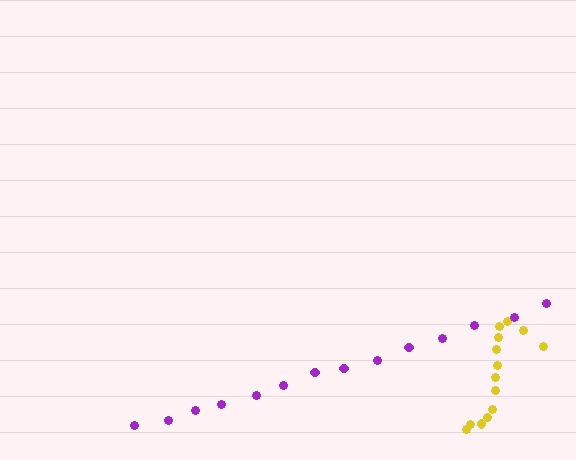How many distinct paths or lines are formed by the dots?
There are 2 distinct paths.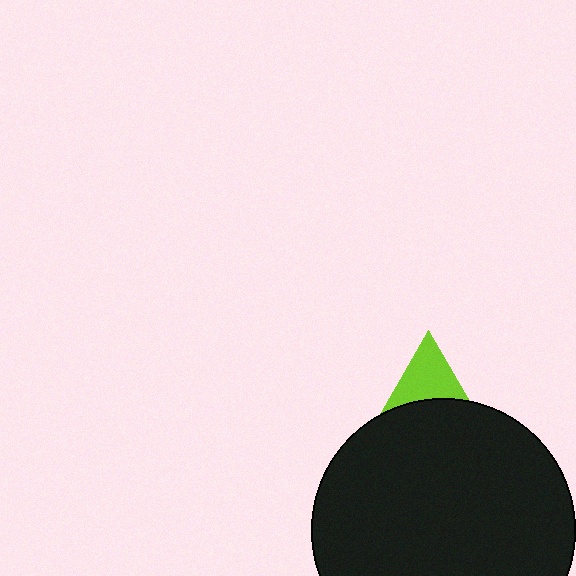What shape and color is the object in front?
The object in front is a black circle.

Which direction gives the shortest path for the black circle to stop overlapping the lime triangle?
Moving down gives the shortest separation.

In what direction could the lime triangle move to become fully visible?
The lime triangle could move up. That would shift it out from behind the black circle entirely.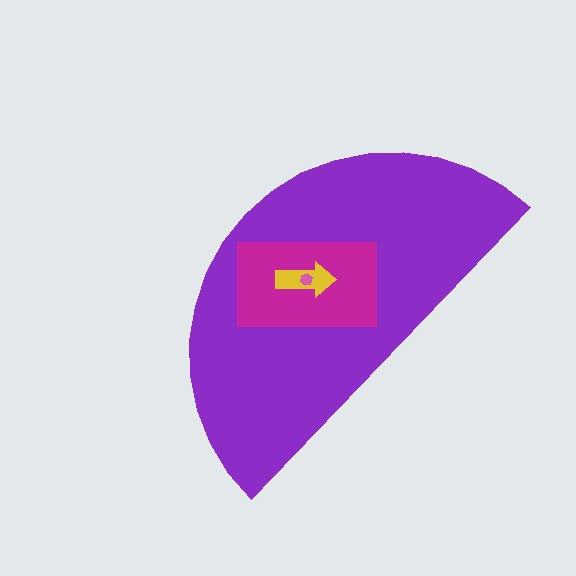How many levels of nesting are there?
4.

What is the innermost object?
The pink hexagon.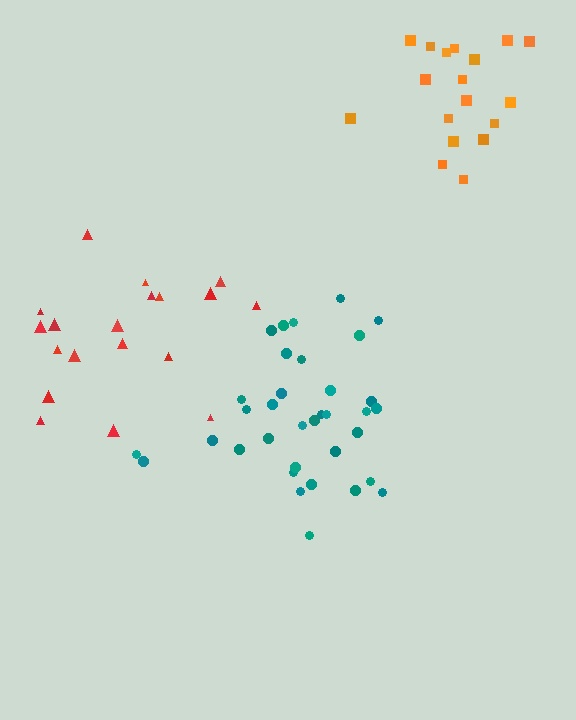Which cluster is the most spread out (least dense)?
Red.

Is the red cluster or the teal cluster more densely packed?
Teal.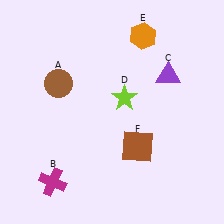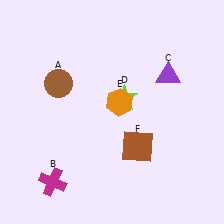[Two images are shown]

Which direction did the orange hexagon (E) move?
The orange hexagon (E) moved down.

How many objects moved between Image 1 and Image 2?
1 object moved between the two images.